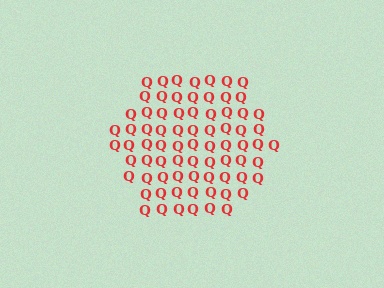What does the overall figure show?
The overall figure shows a hexagon.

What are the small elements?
The small elements are letter Q's.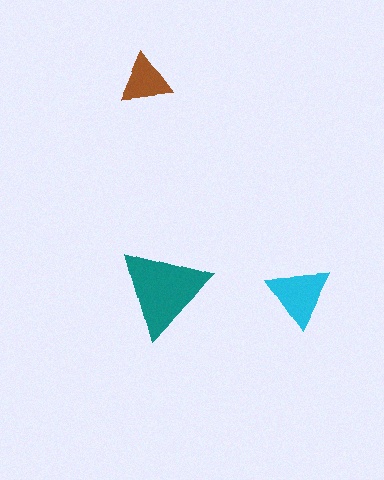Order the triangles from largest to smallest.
the teal one, the cyan one, the brown one.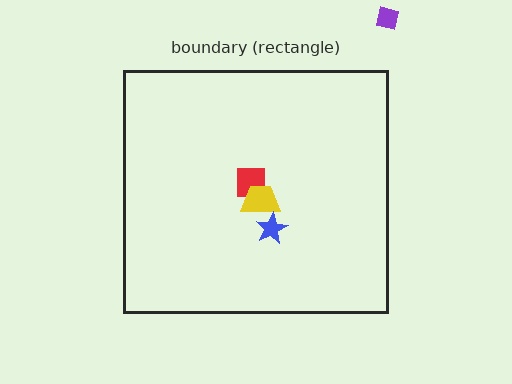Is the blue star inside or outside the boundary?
Inside.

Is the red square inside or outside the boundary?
Inside.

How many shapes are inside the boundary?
3 inside, 1 outside.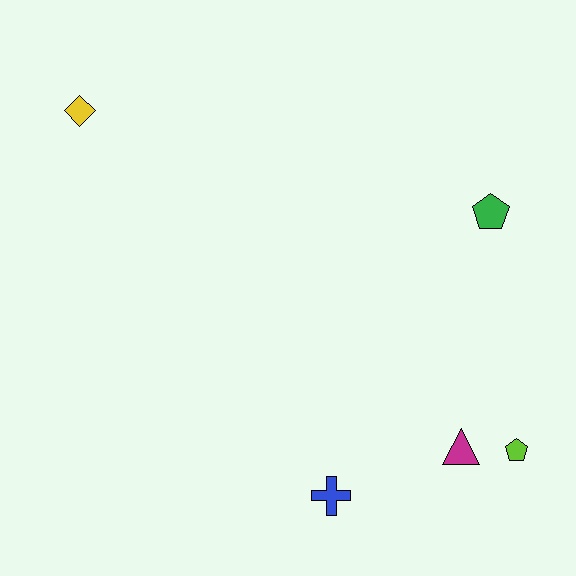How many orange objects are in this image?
There are no orange objects.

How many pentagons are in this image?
There are 2 pentagons.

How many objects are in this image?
There are 5 objects.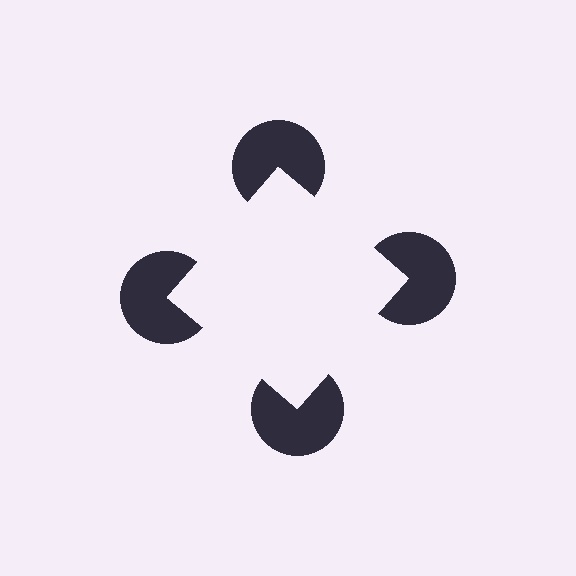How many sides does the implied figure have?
4 sides.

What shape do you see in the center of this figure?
An illusory square — its edges are inferred from the aligned wedge cuts in the pac-man discs, not physically drawn.